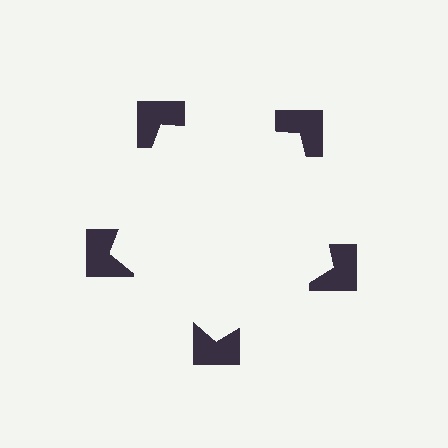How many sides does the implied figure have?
5 sides.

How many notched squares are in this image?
There are 5 — one at each vertex of the illusory pentagon.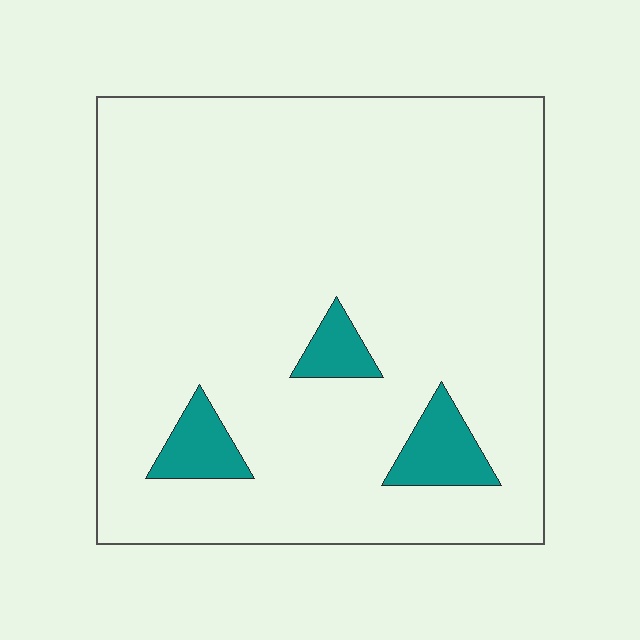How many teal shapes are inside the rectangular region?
3.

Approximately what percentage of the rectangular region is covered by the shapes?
Approximately 10%.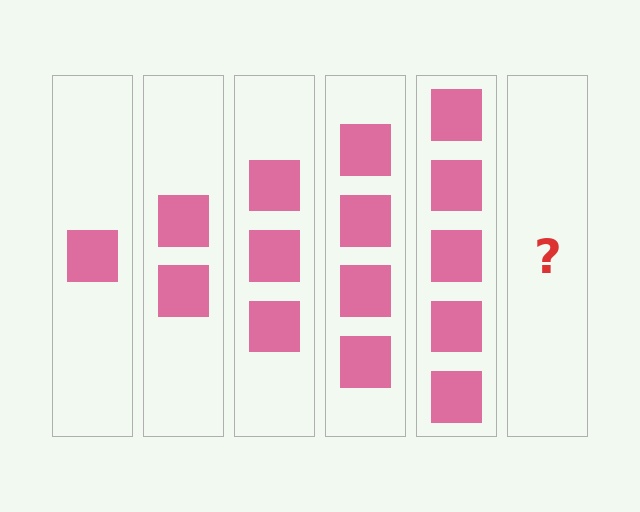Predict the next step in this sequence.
The next step is 6 squares.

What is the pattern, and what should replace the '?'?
The pattern is that each step adds one more square. The '?' should be 6 squares.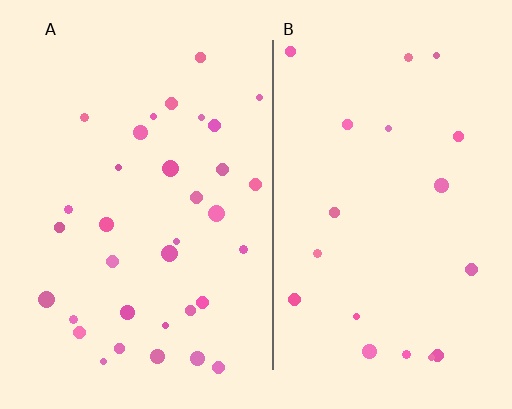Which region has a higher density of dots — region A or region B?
A (the left).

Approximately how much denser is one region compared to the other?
Approximately 1.8× — region A over region B.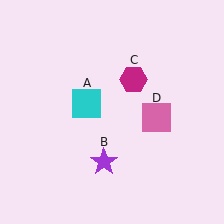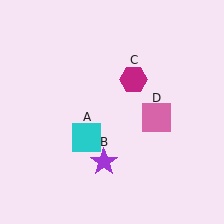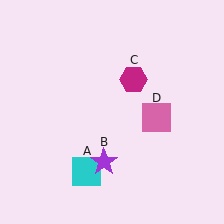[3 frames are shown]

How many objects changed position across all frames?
1 object changed position: cyan square (object A).